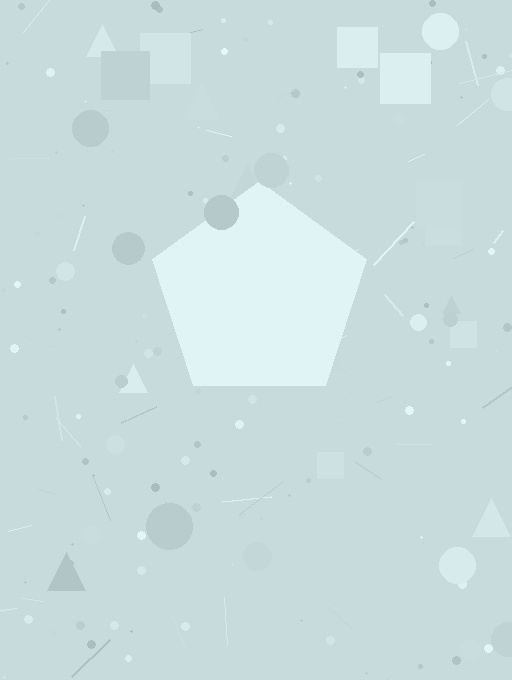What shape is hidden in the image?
A pentagon is hidden in the image.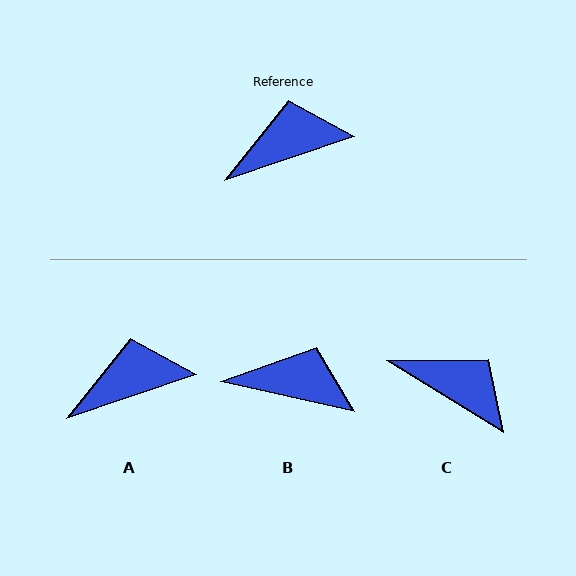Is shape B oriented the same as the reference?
No, it is off by about 31 degrees.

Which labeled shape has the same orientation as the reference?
A.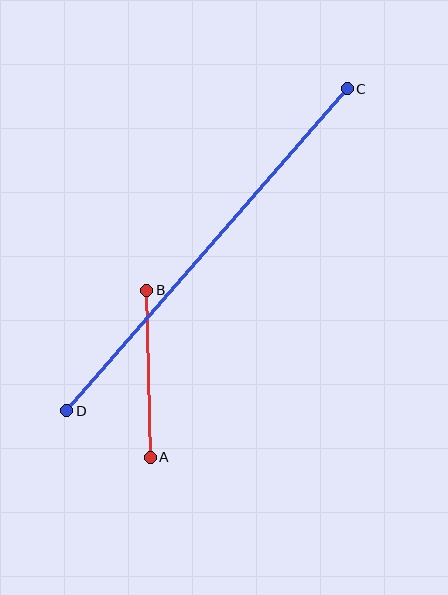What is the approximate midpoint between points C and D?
The midpoint is at approximately (207, 250) pixels.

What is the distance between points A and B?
The distance is approximately 167 pixels.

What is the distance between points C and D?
The distance is approximately 427 pixels.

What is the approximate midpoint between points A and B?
The midpoint is at approximately (148, 374) pixels.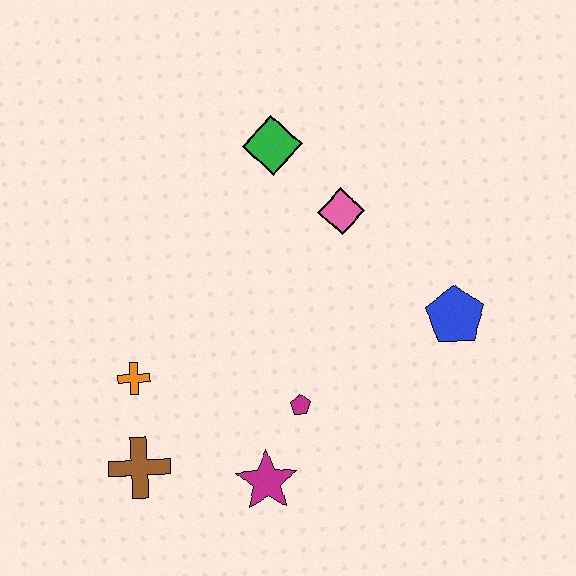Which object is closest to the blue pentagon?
The pink diamond is closest to the blue pentagon.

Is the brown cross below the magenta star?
No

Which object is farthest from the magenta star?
The green diamond is farthest from the magenta star.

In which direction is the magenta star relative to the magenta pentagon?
The magenta star is below the magenta pentagon.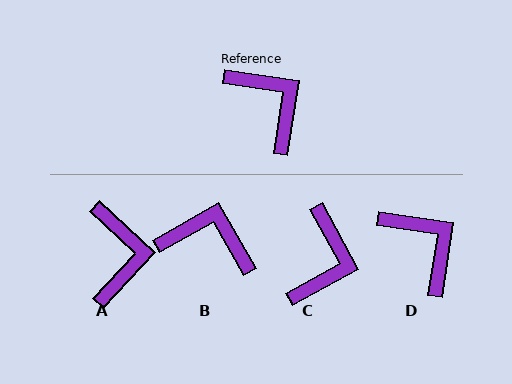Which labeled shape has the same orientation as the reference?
D.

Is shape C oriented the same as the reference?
No, it is off by about 53 degrees.